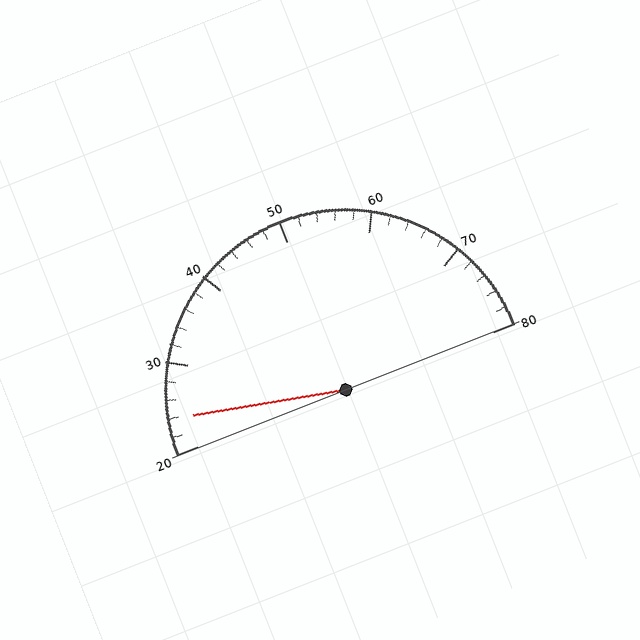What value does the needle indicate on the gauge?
The needle indicates approximately 24.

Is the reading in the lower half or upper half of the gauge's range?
The reading is in the lower half of the range (20 to 80).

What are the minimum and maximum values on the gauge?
The gauge ranges from 20 to 80.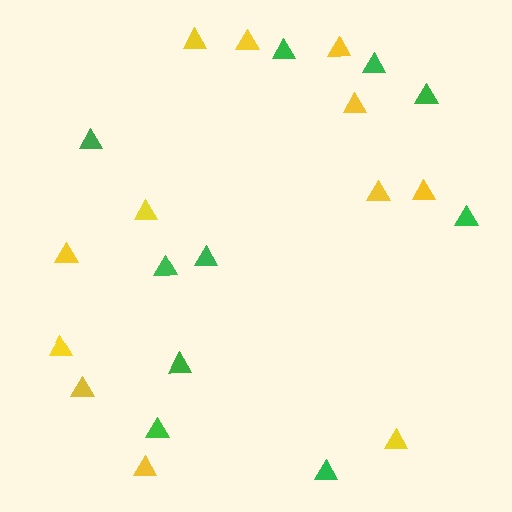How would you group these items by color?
There are 2 groups: one group of green triangles (10) and one group of yellow triangles (12).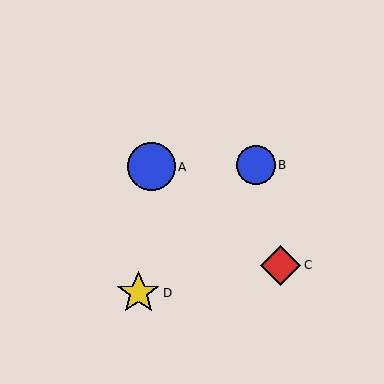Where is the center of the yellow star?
The center of the yellow star is at (138, 293).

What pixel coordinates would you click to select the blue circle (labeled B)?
Click at (256, 165) to select the blue circle B.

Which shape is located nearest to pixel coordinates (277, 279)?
The red diamond (labeled C) at (280, 265) is nearest to that location.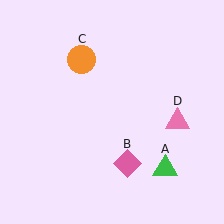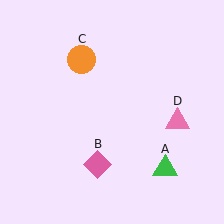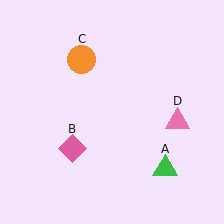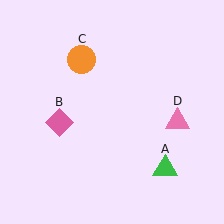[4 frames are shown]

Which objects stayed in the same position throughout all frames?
Green triangle (object A) and orange circle (object C) and pink triangle (object D) remained stationary.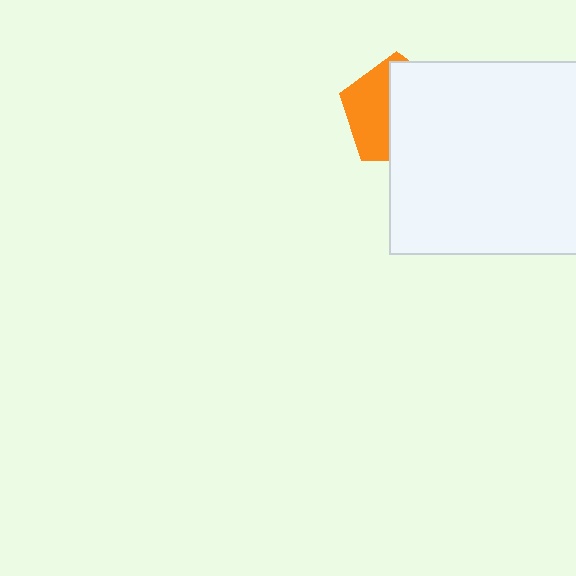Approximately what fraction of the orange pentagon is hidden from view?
Roughly 58% of the orange pentagon is hidden behind the white square.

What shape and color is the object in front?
The object in front is a white square.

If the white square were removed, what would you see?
You would see the complete orange pentagon.